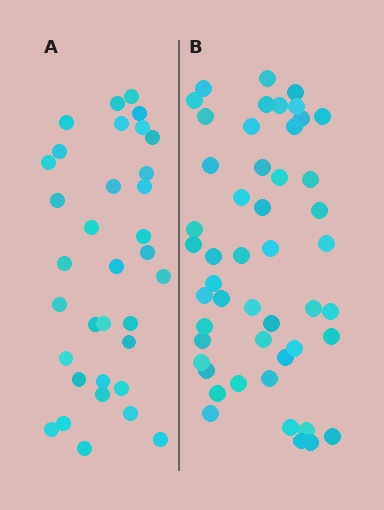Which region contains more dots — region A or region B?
Region B (the right region) has more dots.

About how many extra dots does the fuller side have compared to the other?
Region B has approximately 15 more dots than region A.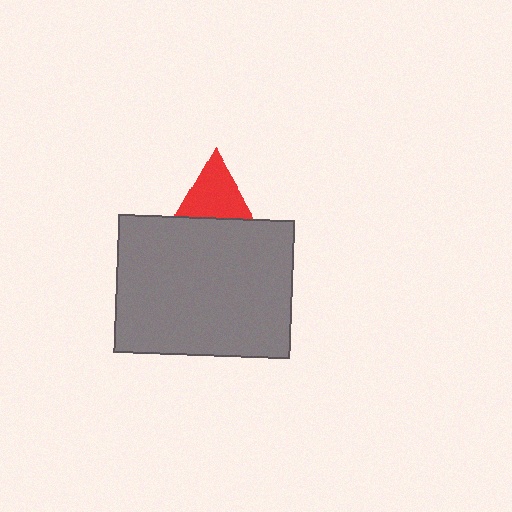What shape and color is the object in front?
The object in front is a gray rectangle.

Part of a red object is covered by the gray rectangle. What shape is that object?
It is a triangle.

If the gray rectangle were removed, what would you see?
You would see the complete red triangle.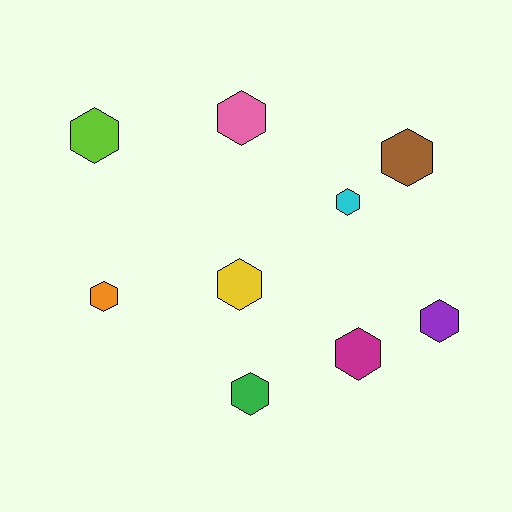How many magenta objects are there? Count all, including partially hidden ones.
There is 1 magenta object.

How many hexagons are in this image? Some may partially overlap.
There are 9 hexagons.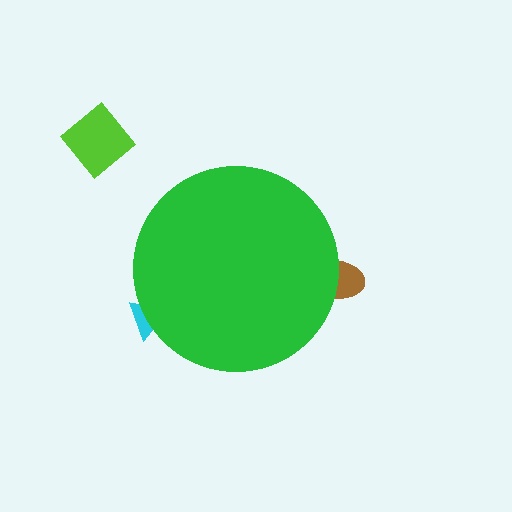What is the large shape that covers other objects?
A green circle.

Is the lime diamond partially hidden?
No, the lime diamond is fully visible.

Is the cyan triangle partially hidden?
Yes, the cyan triangle is partially hidden behind the green circle.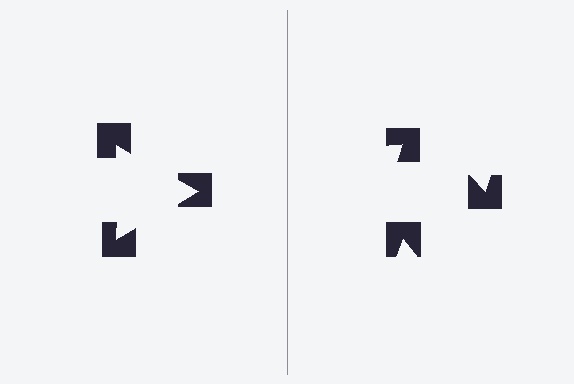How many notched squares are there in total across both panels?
6 — 3 on each side.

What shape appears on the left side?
An illusory triangle.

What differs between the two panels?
The notched squares are positioned identically on both sides; only the wedge orientations differ. On the left they align to a triangle; on the right they are misaligned.